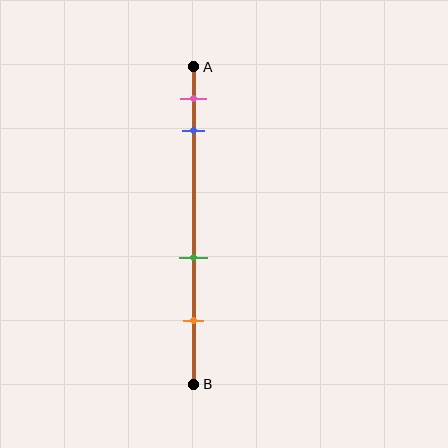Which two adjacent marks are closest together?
The pink and blue marks are the closest adjacent pair.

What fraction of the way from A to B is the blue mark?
The blue mark is approximately 20% (0.2) of the way from A to B.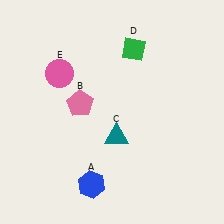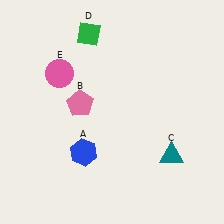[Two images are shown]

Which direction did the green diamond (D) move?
The green diamond (D) moved left.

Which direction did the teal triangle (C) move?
The teal triangle (C) moved right.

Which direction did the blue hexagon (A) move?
The blue hexagon (A) moved up.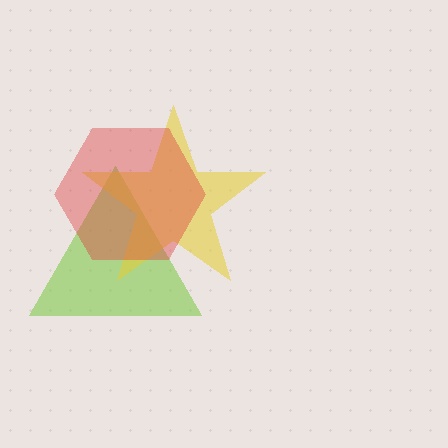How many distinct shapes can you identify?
There are 3 distinct shapes: a lime triangle, a yellow star, a red hexagon.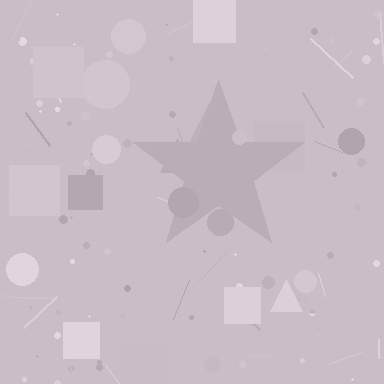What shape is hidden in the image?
A star is hidden in the image.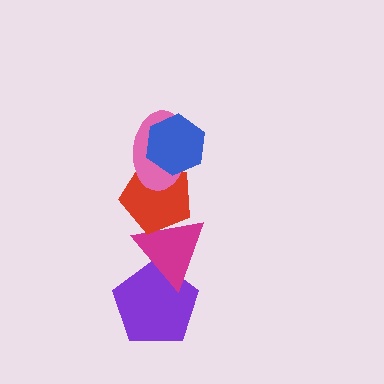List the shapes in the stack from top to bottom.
From top to bottom: the blue hexagon, the pink ellipse, the red pentagon, the magenta triangle, the purple pentagon.